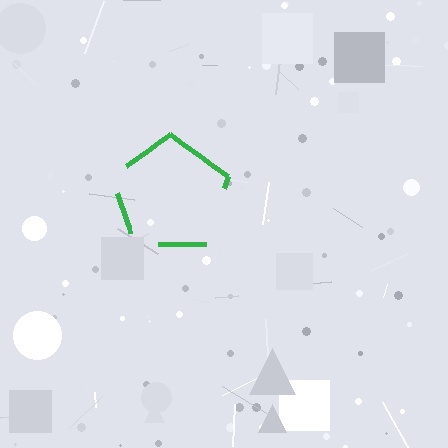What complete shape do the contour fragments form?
The contour fragments form a pentagon.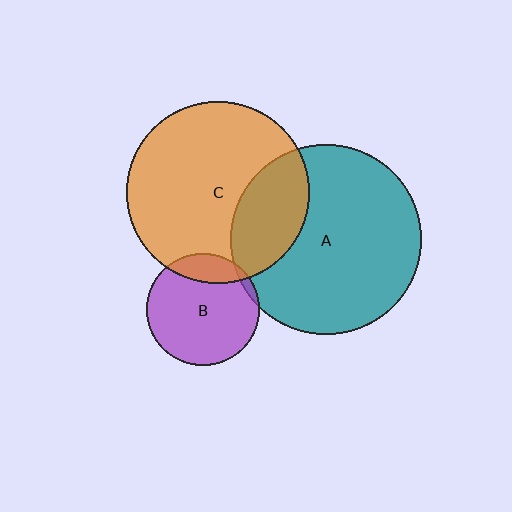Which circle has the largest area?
Circle A (teal).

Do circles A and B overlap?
Yes.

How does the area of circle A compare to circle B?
Approximately 2.9 times.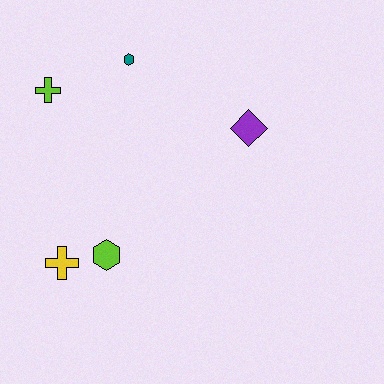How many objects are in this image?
There are 5 objects.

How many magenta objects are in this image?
There are no magenta objects.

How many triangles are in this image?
There are no triangles.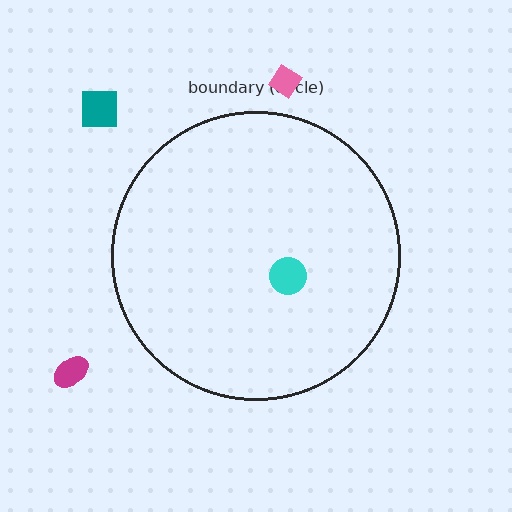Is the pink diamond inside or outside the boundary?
Outside.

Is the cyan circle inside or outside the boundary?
Inside.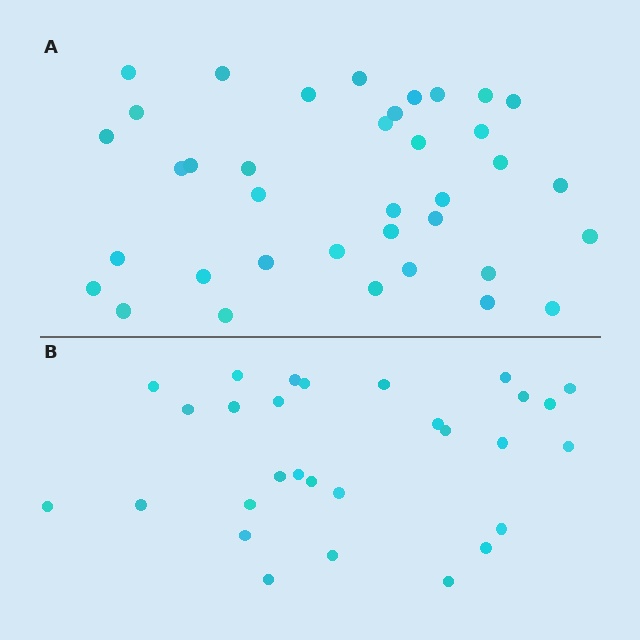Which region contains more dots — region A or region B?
Region A (the top region) has more dots.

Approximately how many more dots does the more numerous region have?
Region A has roughly 8 or so more dots than region B.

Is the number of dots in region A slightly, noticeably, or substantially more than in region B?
Region A has noticeably more, but not dramatically so. The ratio is roughly 1.3 to 1.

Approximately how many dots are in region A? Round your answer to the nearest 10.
About 40 dots. (The exact count is 37, which rounds to 40.)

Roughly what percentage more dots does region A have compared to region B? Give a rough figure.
About 30% more.